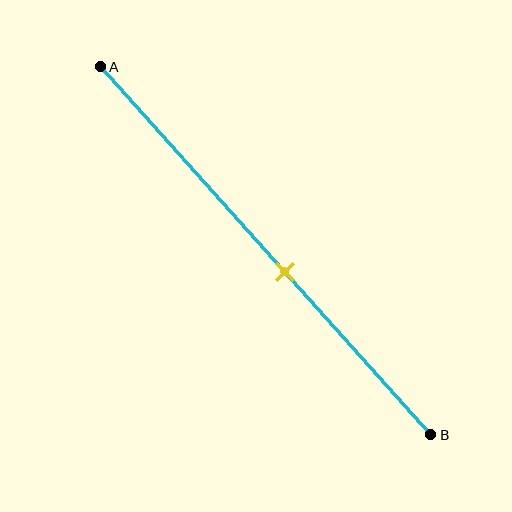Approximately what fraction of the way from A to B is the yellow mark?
The yellow mark is approximately 55% of the way from A to B.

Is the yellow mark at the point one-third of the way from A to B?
No, the mark is at about 55% from A, not at the 33% one-third point.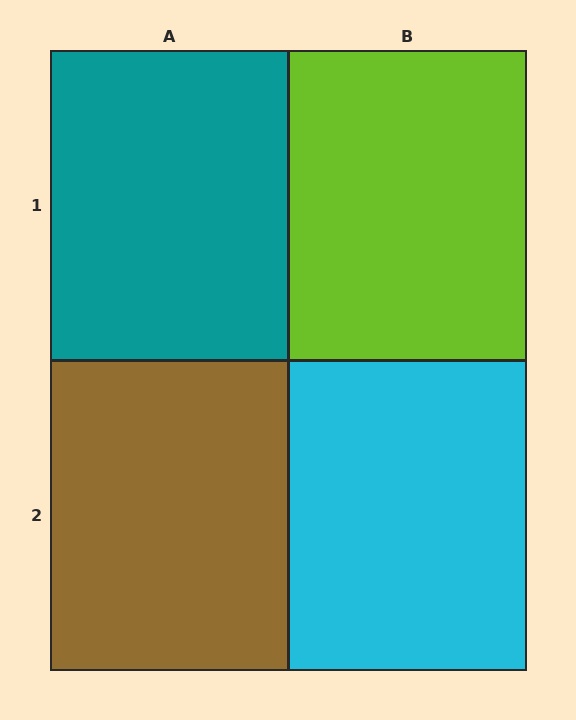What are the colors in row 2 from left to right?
Brown, cyan.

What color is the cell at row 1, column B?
Lime.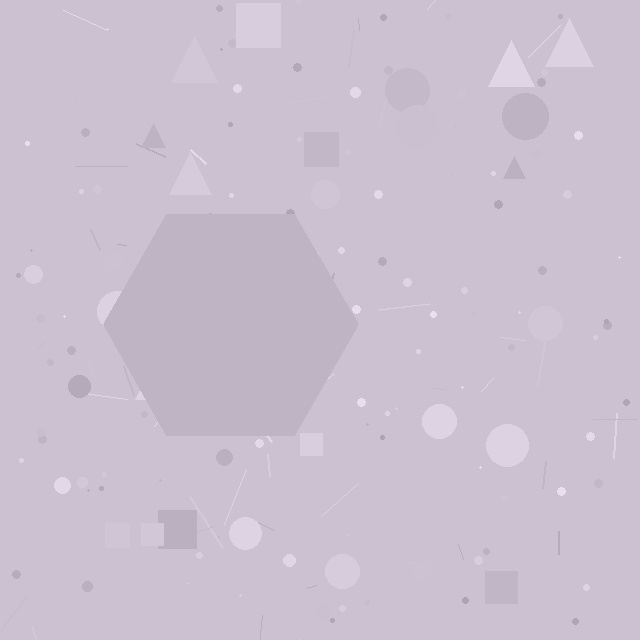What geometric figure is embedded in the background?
A hexagon is embedded in the background.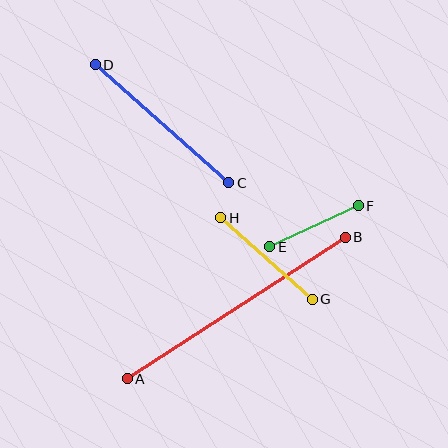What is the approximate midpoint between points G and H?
The midpoint is at approximately (266, 258) pixels.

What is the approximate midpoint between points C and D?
The midpoint is at approximately (162, 124) pixels.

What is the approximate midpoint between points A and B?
The midpoint is at approximately (236, 308) pixels.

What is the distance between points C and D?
The distance is approximately 178 pixels.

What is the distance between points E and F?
The distance is approximately 97 pixels.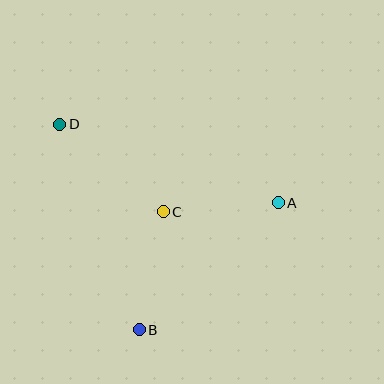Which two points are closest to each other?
Points A and C are closest to each other.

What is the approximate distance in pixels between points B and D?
The distance between B and D is approximately 220 pixels.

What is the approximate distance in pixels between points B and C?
The distance between B and C is approximately 120 pixels.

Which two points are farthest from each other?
Points A and D are farthest from each other.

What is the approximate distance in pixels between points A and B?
The distance between A and B is approximately 188 pixels.